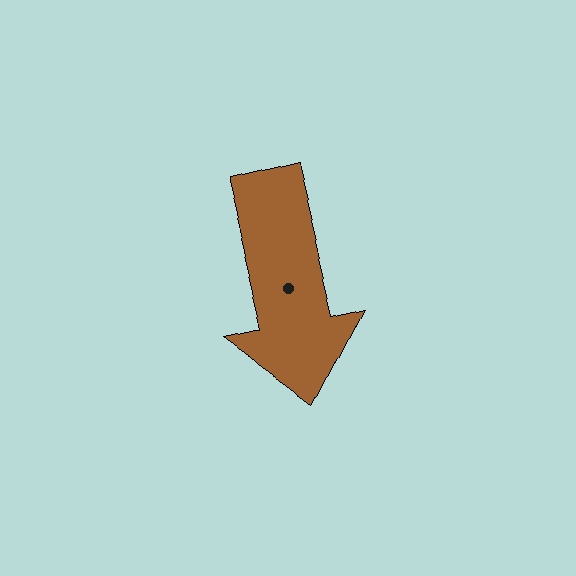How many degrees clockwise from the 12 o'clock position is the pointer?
Approximately 166 degrees.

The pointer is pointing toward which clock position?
Roughly 6 o'clock.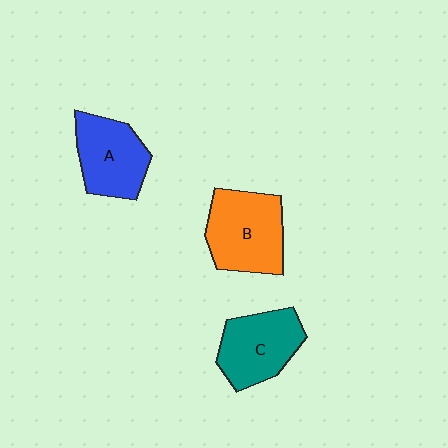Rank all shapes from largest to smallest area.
From largest to smallest: B (orange), C (teal), A (blue).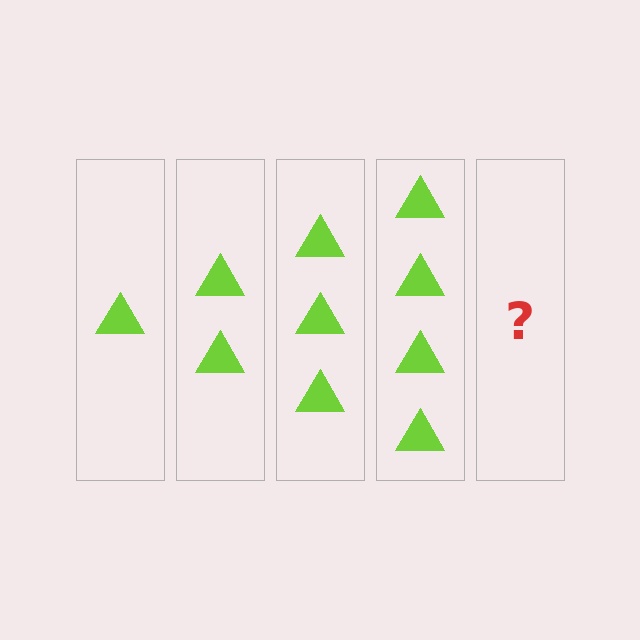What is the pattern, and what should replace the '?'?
The pattern is that each step adds one more triangle. The '?' should be 5 triangles.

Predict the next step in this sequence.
The next step is 5 triangles.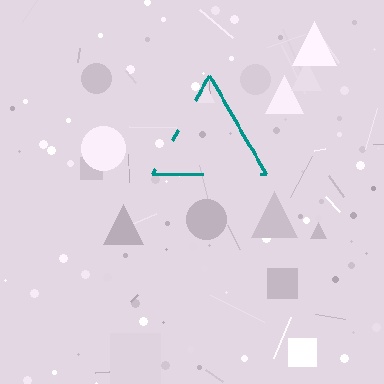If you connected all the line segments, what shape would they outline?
They would outline a triangle.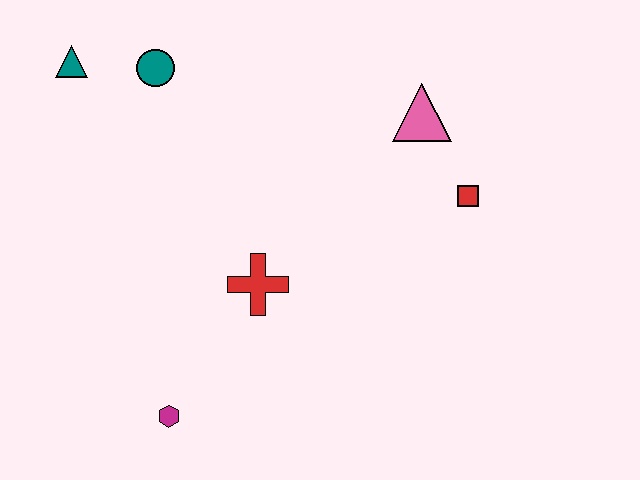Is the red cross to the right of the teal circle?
Yes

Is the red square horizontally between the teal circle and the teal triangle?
No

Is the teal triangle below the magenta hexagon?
No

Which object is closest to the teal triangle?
The teal circle is closest to the teal triangle.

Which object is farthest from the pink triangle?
The magenta hexagon is farthest from the pink triangle.